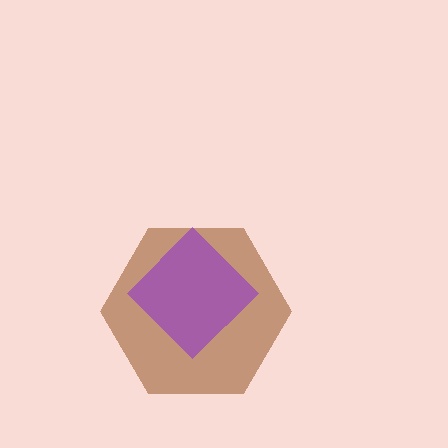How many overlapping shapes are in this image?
There are 2 overlapping shapes in the image.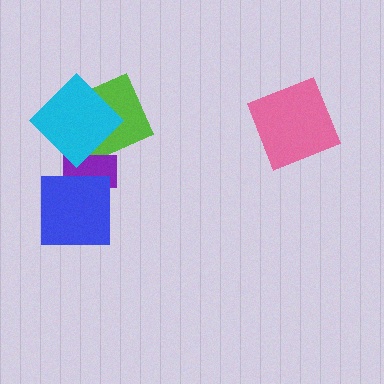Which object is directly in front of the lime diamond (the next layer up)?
The purple rectangle is directly in front of the lime diamond.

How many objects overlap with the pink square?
0 objects overlap with the pink square.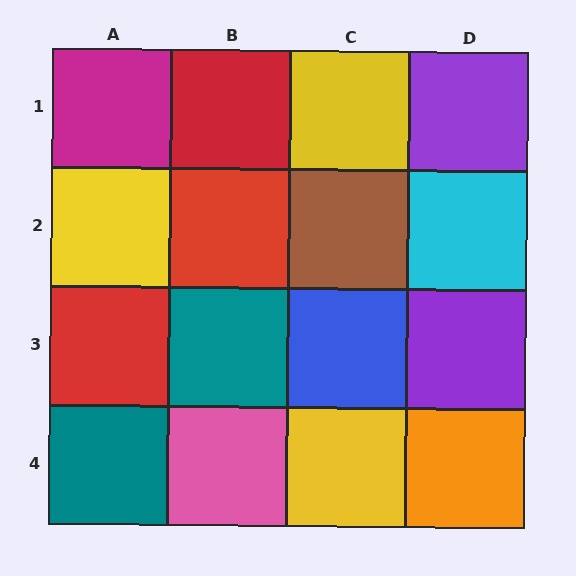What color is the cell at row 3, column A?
Red.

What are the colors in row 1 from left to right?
Magenta, red, yellow, purple.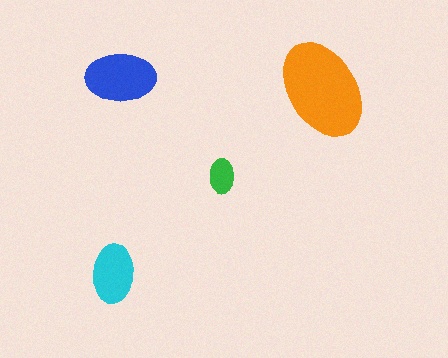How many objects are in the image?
There are 4 objects in the image.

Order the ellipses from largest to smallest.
the orange one, the blue one, the cyan one, the green one.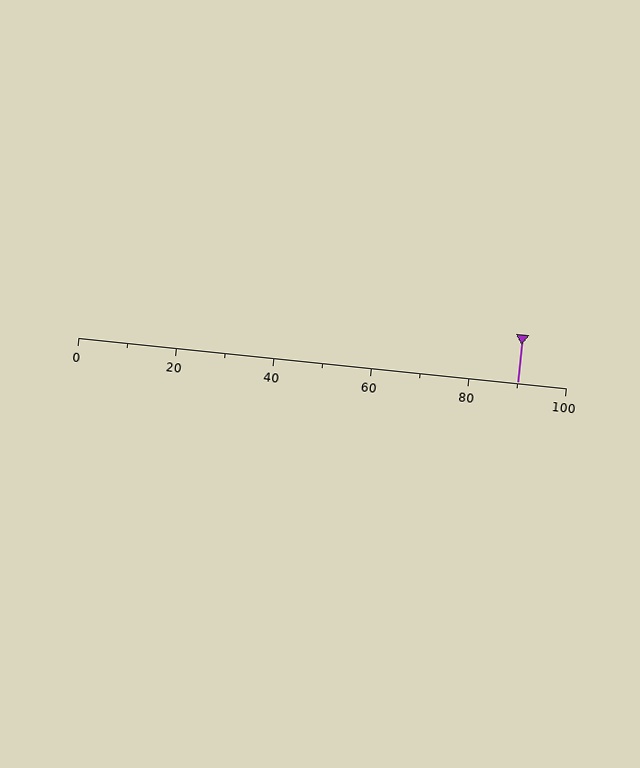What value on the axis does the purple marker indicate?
The marker indicates approximately 90.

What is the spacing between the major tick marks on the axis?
The major ticks are spaced 20 apart.